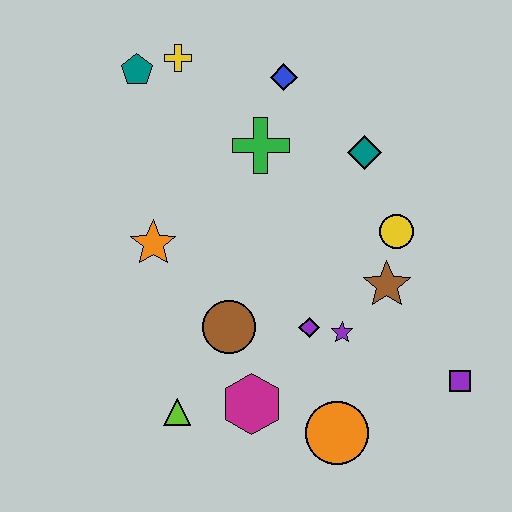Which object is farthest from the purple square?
The teal pentagon is farthest from the purple square.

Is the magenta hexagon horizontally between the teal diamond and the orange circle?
No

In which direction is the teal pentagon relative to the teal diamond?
The teal pentagon is to the left of the teal diamond.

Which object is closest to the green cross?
The blue diamond is closest to the green cross.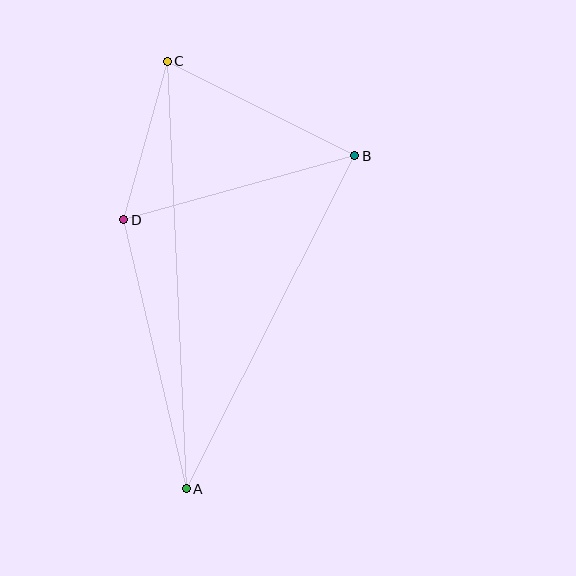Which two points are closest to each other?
Points C and D are closest to each other.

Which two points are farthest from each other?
Points A and C are farthest from each other.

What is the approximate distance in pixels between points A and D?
The distance between A and D is approximately 276 pixels.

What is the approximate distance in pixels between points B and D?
The distance between B and D is approximately 240 pixels.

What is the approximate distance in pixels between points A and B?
The distance between A and B is approximately 374 pixels.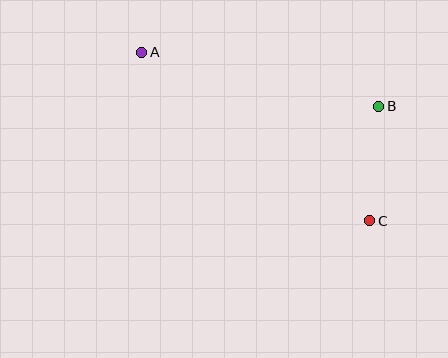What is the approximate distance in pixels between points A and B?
The distance between A and B is approximately 243 pixels.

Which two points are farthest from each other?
Points A and C are farthest from each other.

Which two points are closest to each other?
Points B and C are closest to each other.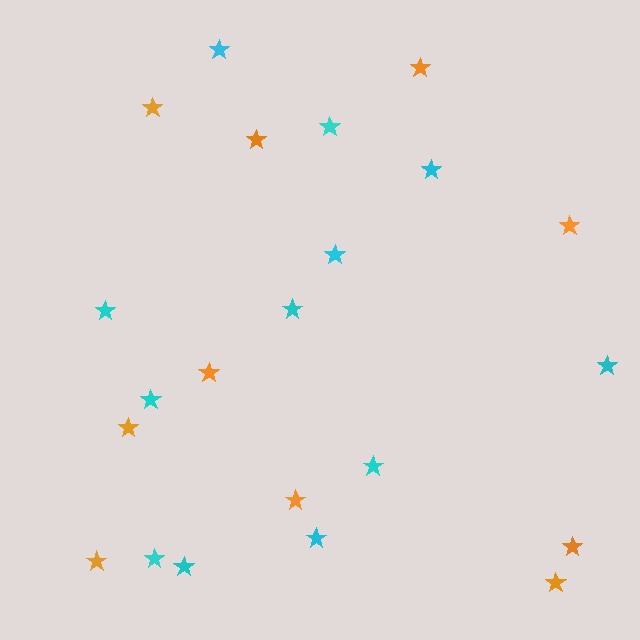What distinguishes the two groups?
There are 2 groups: one group of orange stars (10) and one group of cyan stars (12).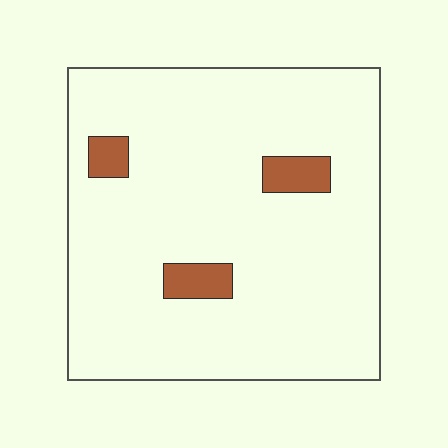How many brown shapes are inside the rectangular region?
3.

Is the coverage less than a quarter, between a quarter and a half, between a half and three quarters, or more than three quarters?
Less than a quarter.